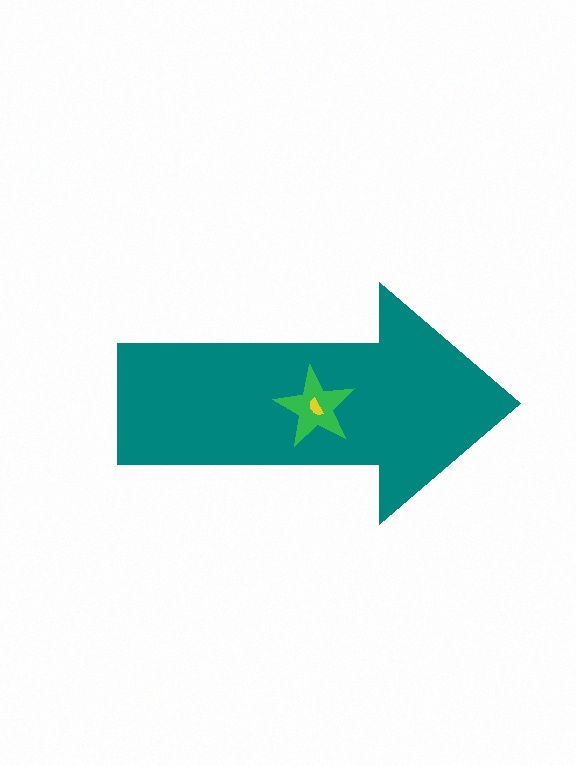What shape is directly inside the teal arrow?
The green star.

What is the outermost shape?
The teal arrow.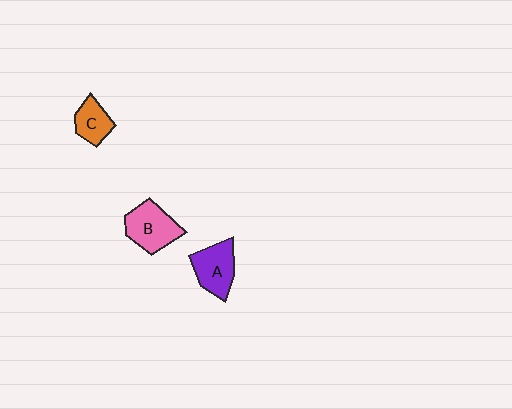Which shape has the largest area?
Shape B (pink).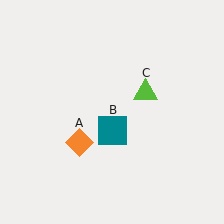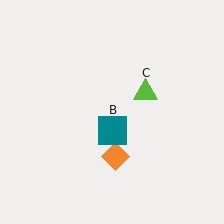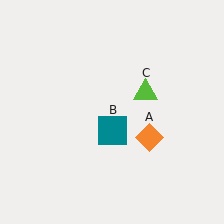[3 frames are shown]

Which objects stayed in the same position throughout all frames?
Teal square (object B) and lime triangle (object C) remained stationary.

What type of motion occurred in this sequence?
The orange diamond (object A) rotated counterclockwise around the center of the scene.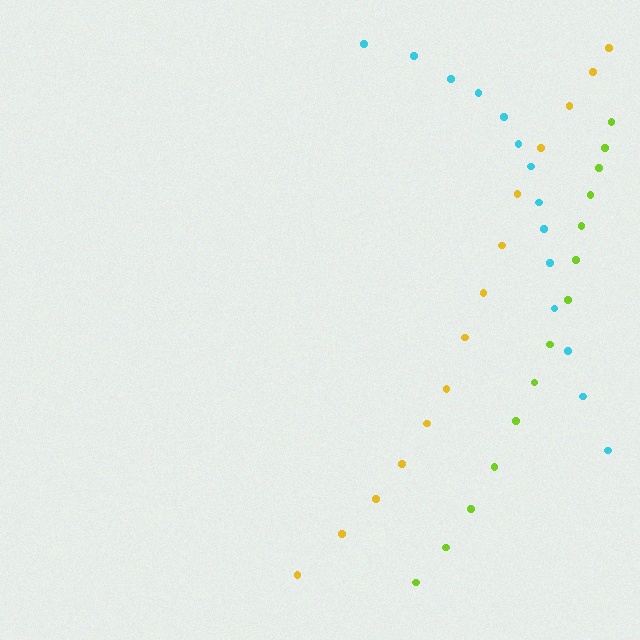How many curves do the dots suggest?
There are 3 distinct paths.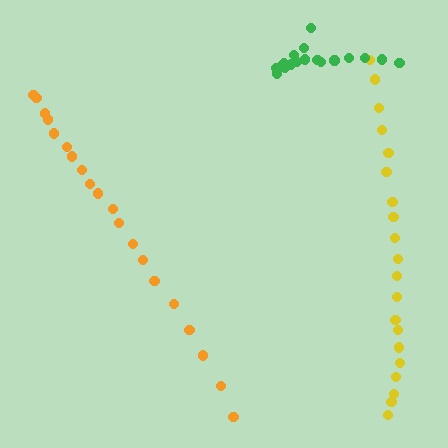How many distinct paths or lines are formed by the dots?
There are 3 distinct paths.